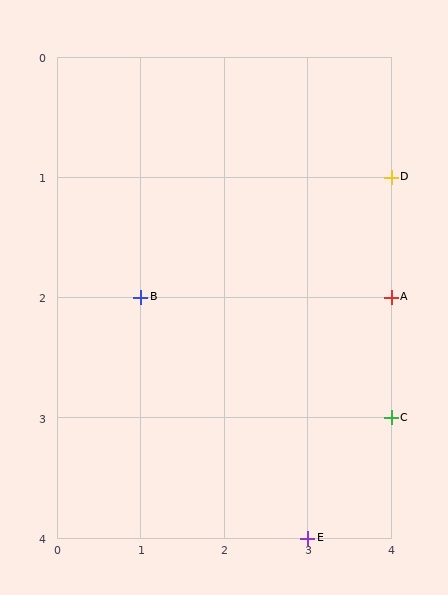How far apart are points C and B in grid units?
Points C and B are 3 columns and 1 row apart (about 3.2 grid units diagonally).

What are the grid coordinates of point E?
Point E is at grid coordinates (3, 4).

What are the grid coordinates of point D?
Point D is at grid coordinates (4, 1).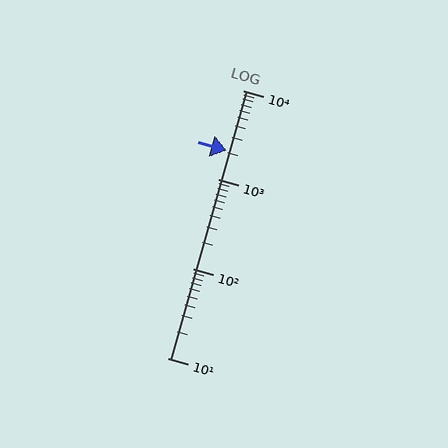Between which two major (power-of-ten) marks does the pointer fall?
The pointer is between 1000 and 10000.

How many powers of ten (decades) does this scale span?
The scale spans 3 decades, from 10 to 10000.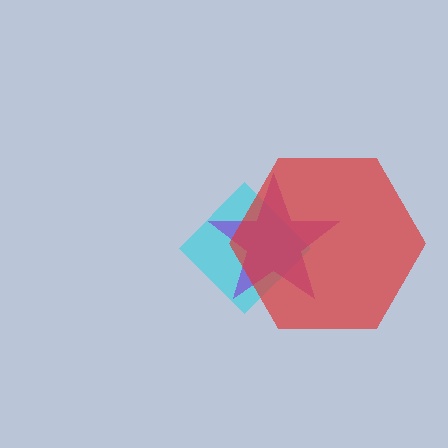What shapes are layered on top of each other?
The layered shapes are: a cyan diamond, a purple star, a red hexagon.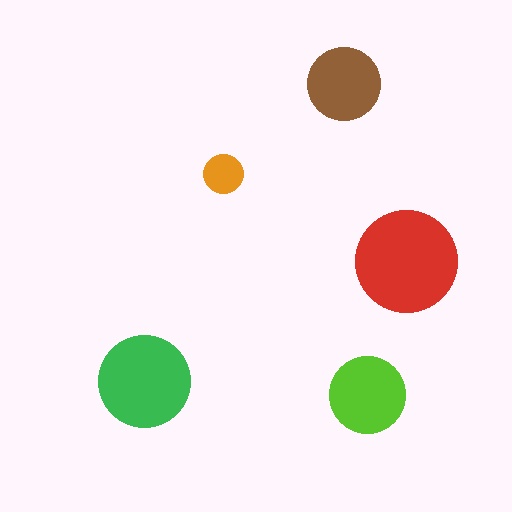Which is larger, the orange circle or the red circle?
The red one.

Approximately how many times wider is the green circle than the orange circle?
About 2.5 times wider.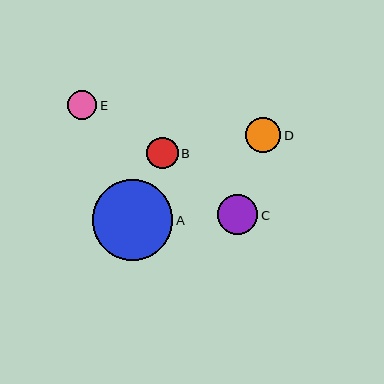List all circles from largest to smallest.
From largest to smallest: A, C, D, B, E.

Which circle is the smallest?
Circle E is the smallest with a size of approximately 29 pixels.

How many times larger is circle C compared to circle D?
Circle C is approximately 1.1 times the size of circle D.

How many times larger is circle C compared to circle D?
Circle C is approximately 1.1 times the size of circle D.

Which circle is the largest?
Circle A is the largest with a size of approximately 81 pixels.